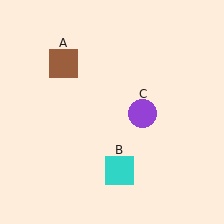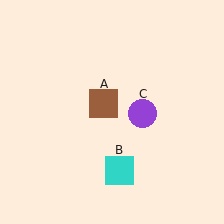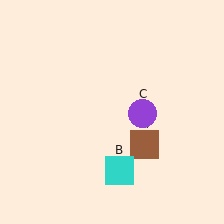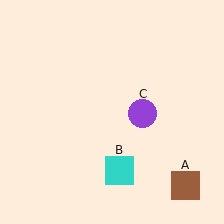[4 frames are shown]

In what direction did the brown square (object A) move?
The brown square (object A) moved down and to the right.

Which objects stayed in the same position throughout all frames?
Cyan square (object B) and purple circle (object C) remained stationary.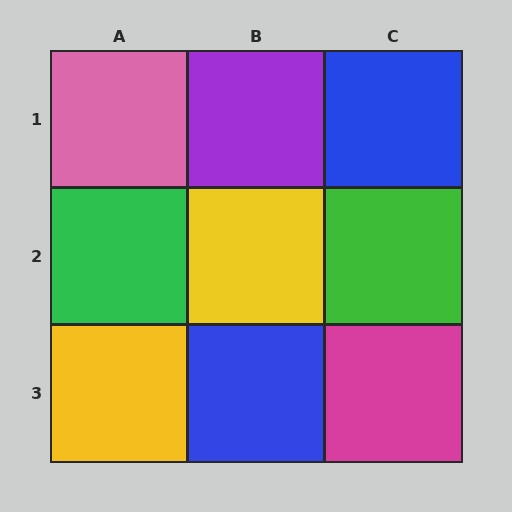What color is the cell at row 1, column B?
Purple.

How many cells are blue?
2 cells are blue.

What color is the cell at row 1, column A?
Pink.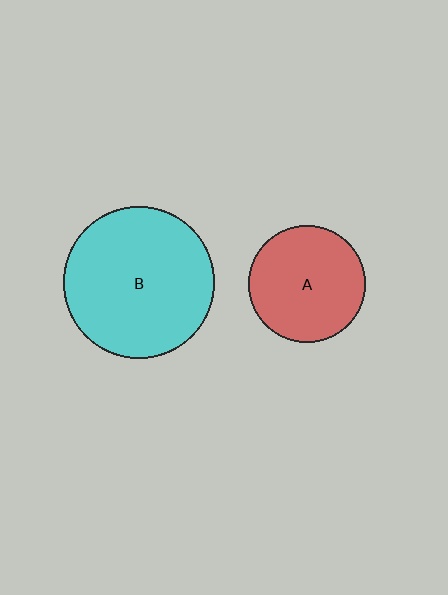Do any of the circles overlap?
No, none of the circles overlap.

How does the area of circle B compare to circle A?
Approximately 1.7 times.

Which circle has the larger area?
Circle B (cyan).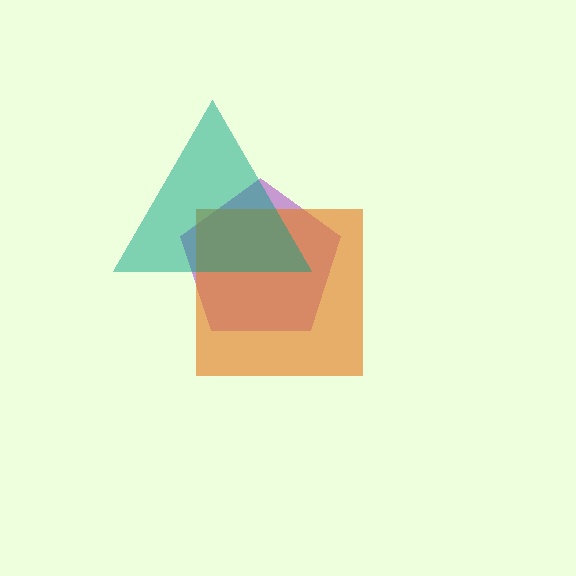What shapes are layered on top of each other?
The layered shapes are: a purple pentagon, an orange square, a teal triangle.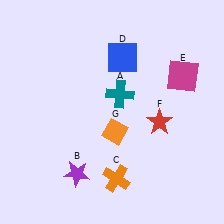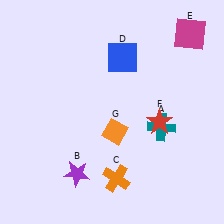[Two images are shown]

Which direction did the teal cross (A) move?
The teal cross (A) moved right.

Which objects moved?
The objects that moved are: the teal cross (A), the magenta square (E).